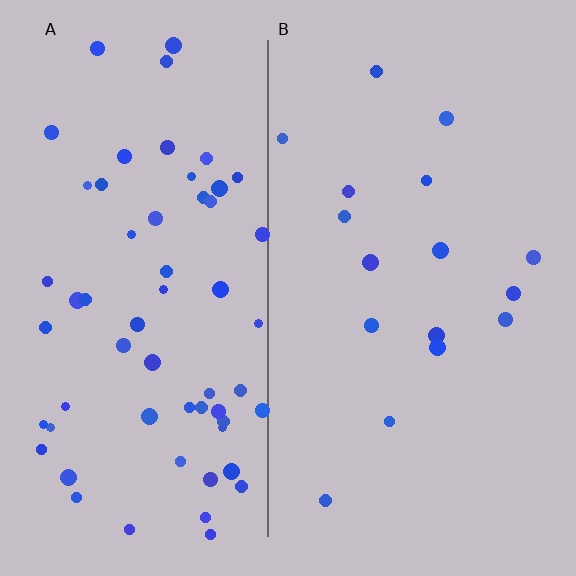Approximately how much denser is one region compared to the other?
Approximately 3.7× — region A over region B.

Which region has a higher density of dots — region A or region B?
A (the left).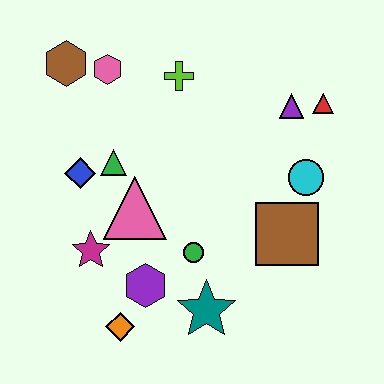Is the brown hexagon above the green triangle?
Yes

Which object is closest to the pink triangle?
The green triangle is closest to the pink triangle.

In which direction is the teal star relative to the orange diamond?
The teal star is to the right of the orange diamond.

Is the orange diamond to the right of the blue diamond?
Yes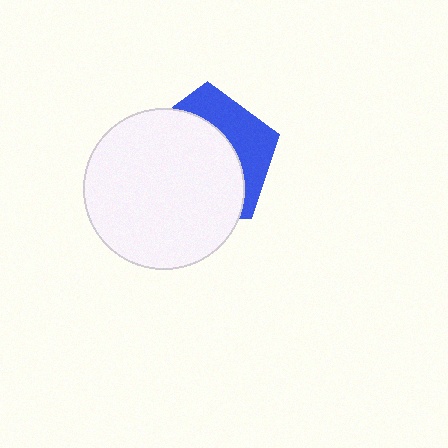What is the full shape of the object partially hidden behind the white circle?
The partially hidden object is a blue pentagon.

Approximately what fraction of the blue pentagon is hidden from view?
Roughly 66% of the blue pentagon is hidden behind the white circle.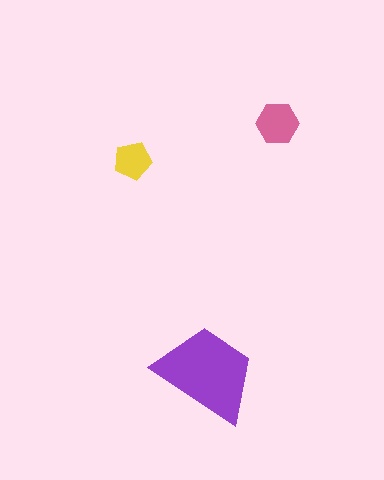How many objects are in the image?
There are 3 objects in the image.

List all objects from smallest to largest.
The yellow pentagon, the pink hexagon, the purple trapezoid.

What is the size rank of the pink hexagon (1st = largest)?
2nd.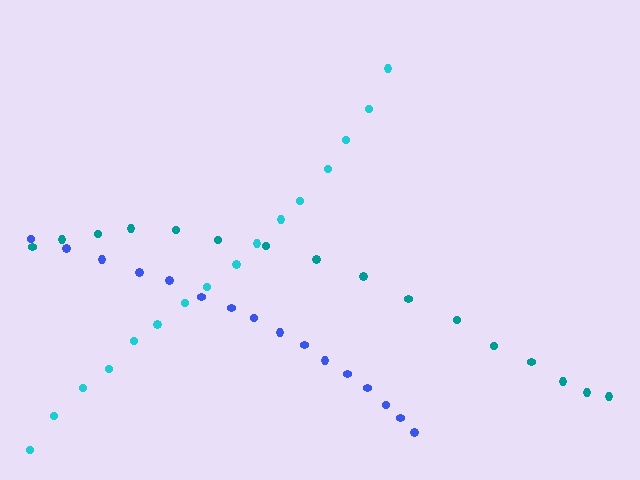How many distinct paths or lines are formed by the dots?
There are 3 distinct paths.